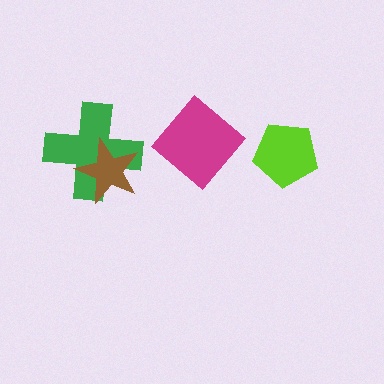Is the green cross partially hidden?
Yes, it is partially covered by another shape.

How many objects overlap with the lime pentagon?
0 objects overlap with the lime pentagon.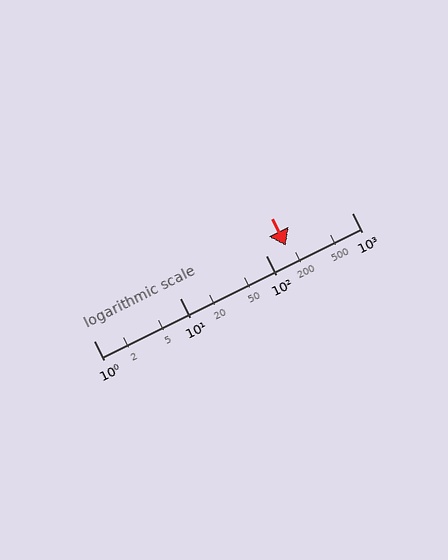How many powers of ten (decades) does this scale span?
The scale spans 3 decades, from 1 to 1000.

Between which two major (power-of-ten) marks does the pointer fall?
The pointer is between 100 and 1000.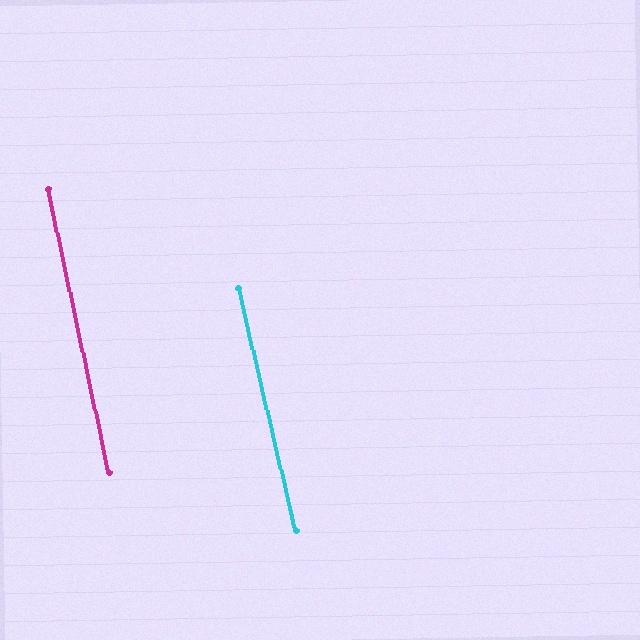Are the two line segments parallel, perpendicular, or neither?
Parallel — their directions differ by only 1.2°.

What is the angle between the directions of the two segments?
Approximately 1 degree.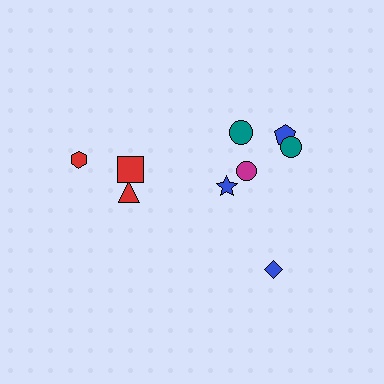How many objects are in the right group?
There are 6 objects.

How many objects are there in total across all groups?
There are 9 objects.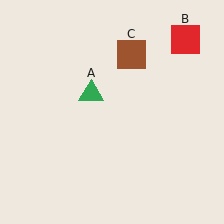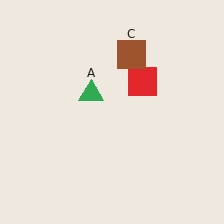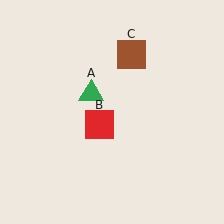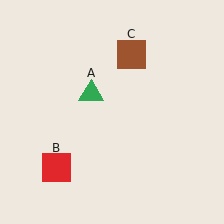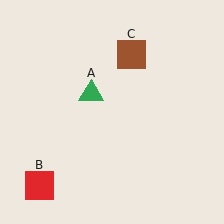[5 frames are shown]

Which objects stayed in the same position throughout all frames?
Green triangle (object A) and brown square (object C) remained stationary.